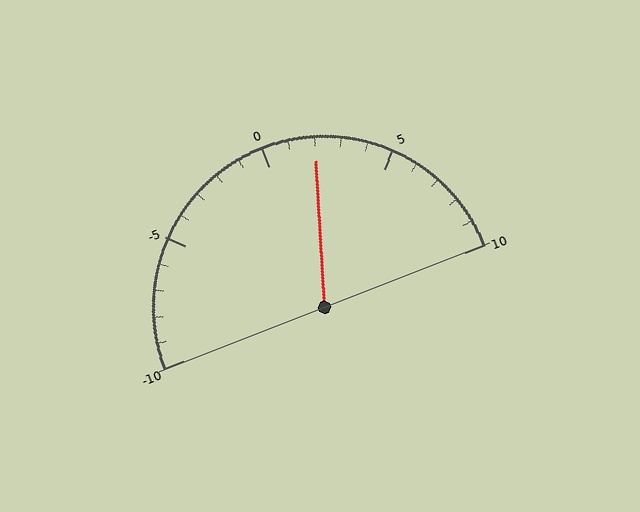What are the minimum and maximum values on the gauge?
The gauge ranges from -10 to 10.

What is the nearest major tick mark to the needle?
The nearest major tick mark is 0.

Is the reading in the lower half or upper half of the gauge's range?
The reading is in the upper half of the range (-10 to 10).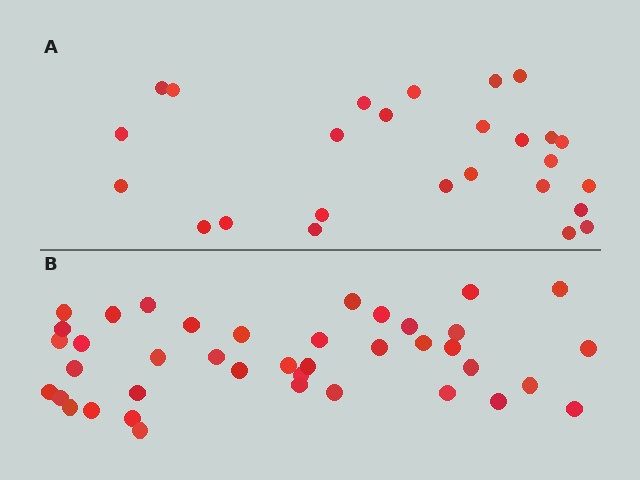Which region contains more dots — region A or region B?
Region B (the bottom region) has more dots.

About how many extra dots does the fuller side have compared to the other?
Region B has approximately 15 more dots than region A.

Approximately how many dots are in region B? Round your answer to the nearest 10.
About 40 dots.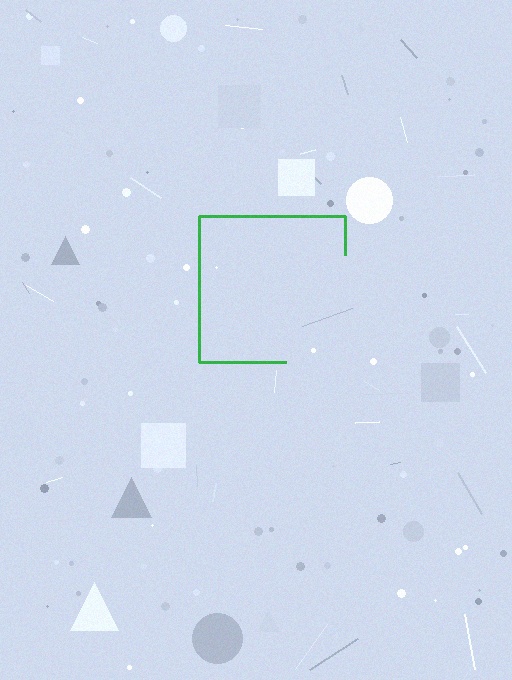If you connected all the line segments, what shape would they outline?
They would outline a square.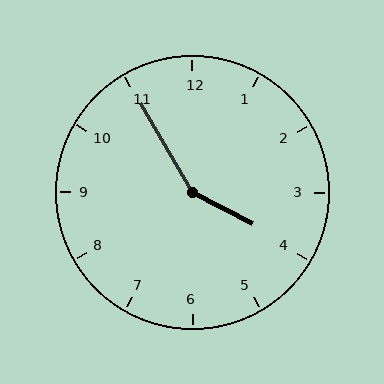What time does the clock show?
3:55.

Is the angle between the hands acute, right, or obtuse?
It is obtuse.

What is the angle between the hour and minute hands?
Approximately 148 degrees.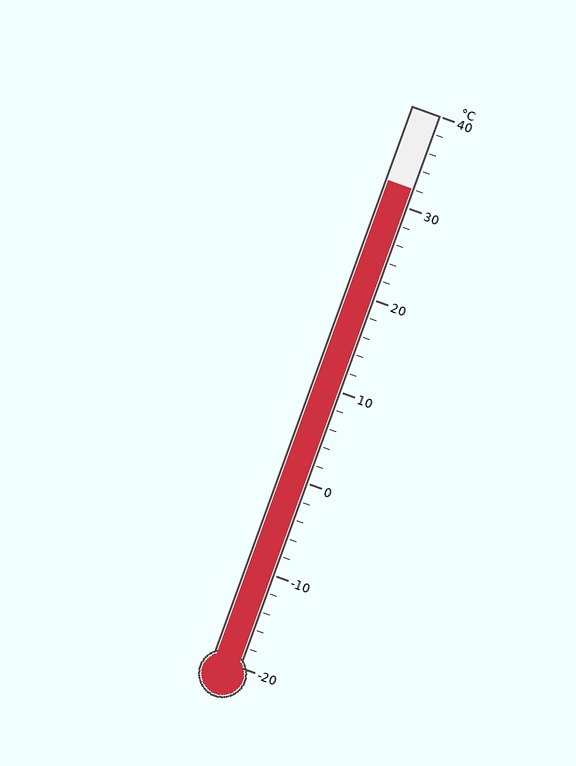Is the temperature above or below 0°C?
The temperature is above 0°C.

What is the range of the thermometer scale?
The thermometer scale ranges from -20°C to 40°C.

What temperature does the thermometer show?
The thermometer shows approximately 32°C.